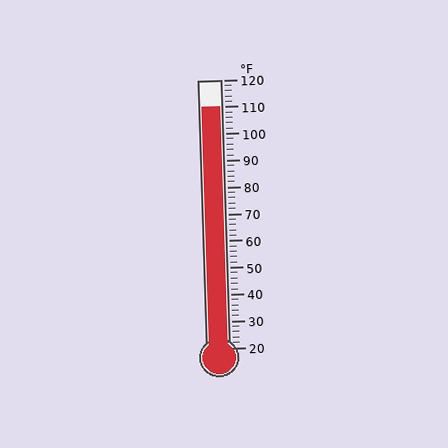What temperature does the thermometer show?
The thermometer shows approximately 110°F.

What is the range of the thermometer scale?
The thermometer scale ranges from 20°F to 120°F.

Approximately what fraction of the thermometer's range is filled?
The thermometer is filled to approximately 90% of its range.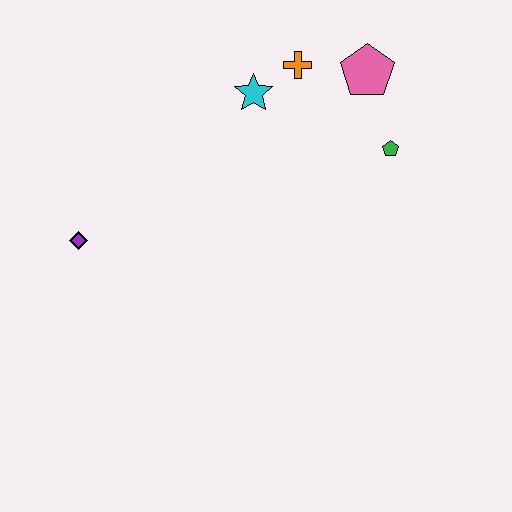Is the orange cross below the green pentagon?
No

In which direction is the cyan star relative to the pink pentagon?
The cyan star is to the left of the pink pentagon.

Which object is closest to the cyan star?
The orange cross is closest to the cyan star.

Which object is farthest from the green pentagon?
The purple diamond is farthest from the green pentagon.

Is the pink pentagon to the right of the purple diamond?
Yes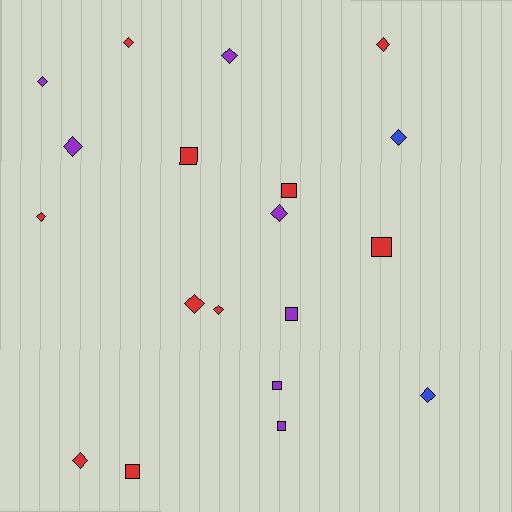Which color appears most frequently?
Red, with 10 objects.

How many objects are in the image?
There are 19 objects.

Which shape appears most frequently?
Diamond, with 12 objects.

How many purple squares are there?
There are 3 purple squares.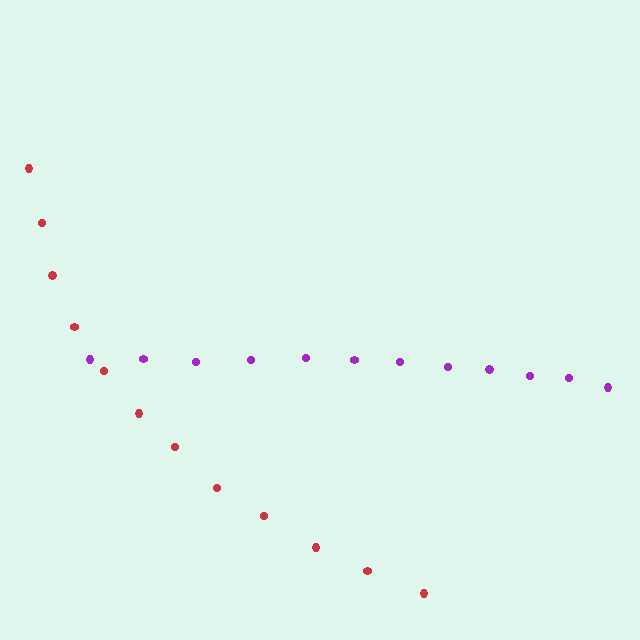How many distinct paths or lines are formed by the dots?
There are 2 distinct paths.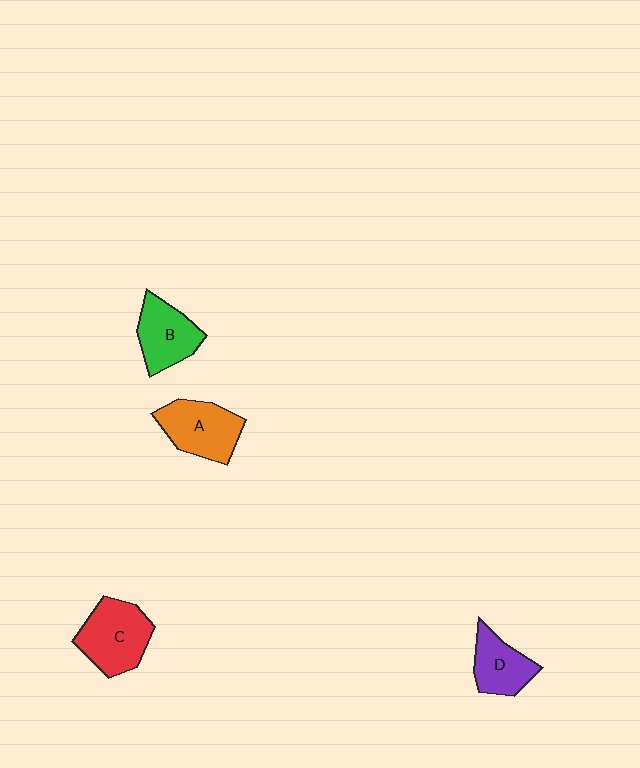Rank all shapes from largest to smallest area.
From largest to smallest: C (red), A (orange), B (green), D (purple).